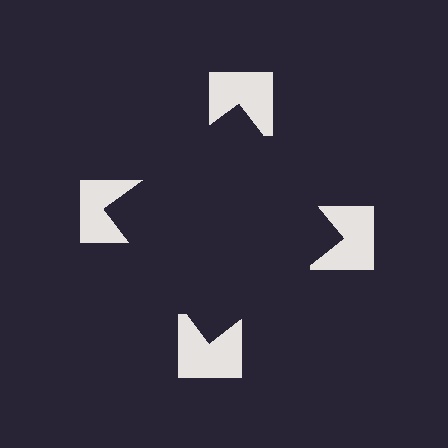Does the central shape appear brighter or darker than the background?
It typically appears slightly darker than the background, even though no actual brightness change is drawn.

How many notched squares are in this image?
There are 4 — one at each vertex of the illusory square.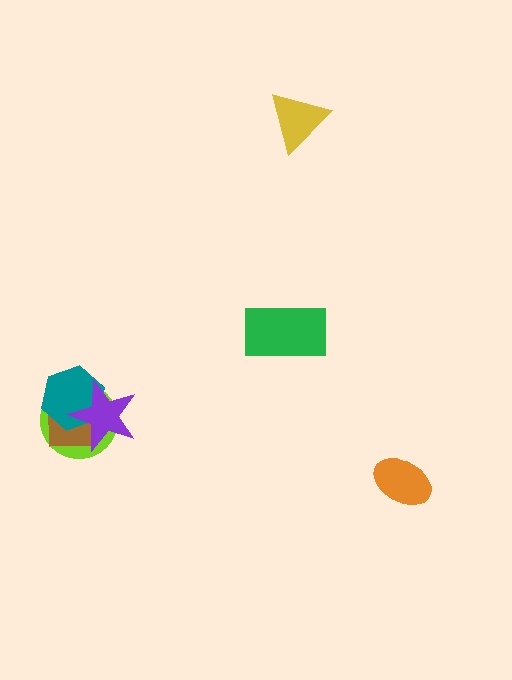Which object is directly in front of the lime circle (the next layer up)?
The brown square is directly in front of the lime circle.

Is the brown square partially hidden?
Yes, it is partially covered by another shape.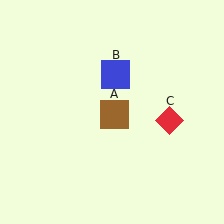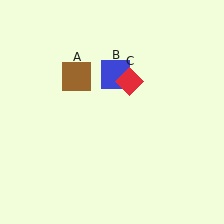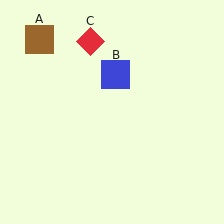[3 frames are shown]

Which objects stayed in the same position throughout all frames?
Blue square (object B) remained stationary.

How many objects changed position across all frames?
2 objects changed position: brown square (object A), red diamond (object C).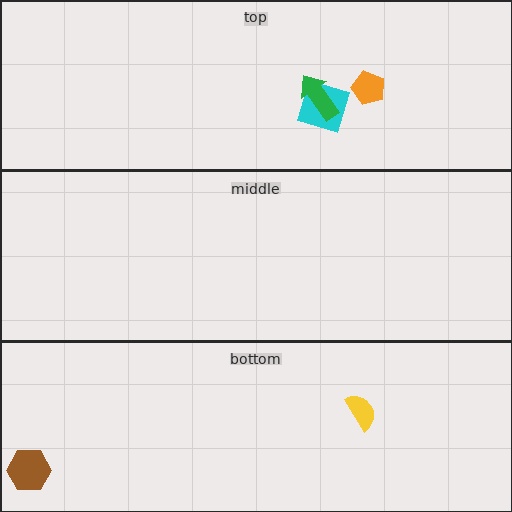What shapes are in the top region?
The cyan diamond, the green arrow, the orange pentagon.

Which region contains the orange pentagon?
The top region.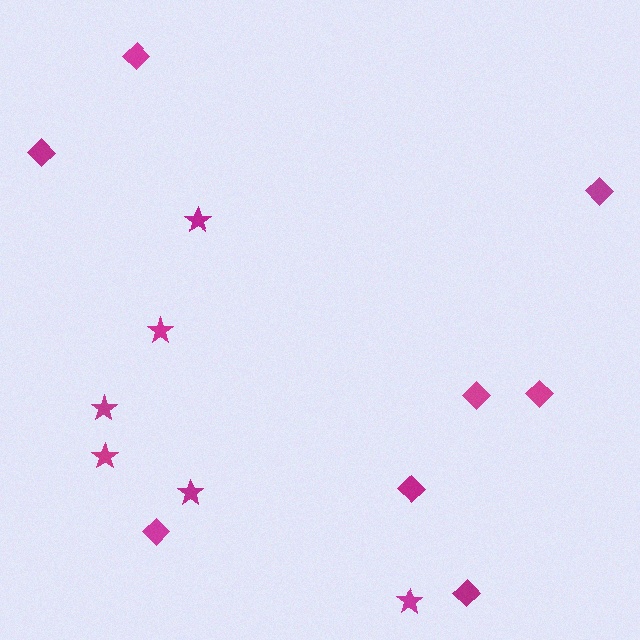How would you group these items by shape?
There are 2 groups: one group of diamonds (8) and one group of stars (6).